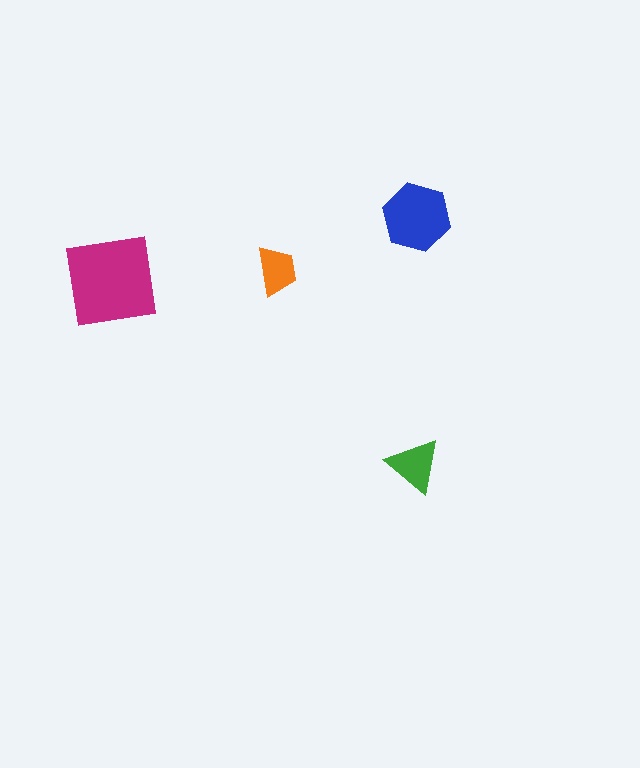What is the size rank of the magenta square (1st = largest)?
1st.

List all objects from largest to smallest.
The magenta square, the blue hexagon, the green triangle, the orange trapezoid.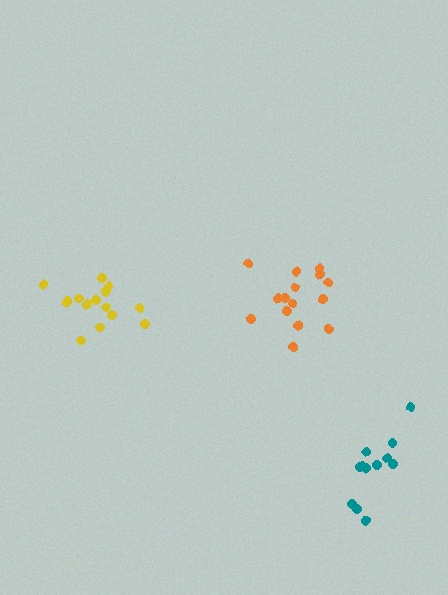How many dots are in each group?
Group 1: 15 dots, Group 2: 12 dots, Group 3: 15 dots (42 total).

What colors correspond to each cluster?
The clusters are colored: yellow, teal, orange.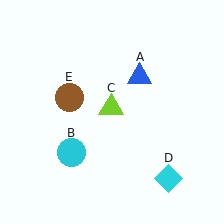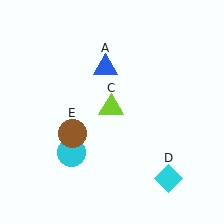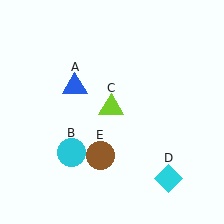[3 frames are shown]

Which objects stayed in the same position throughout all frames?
Cyan circle (object B) and lime triangle (object C) and cyan diamond (object D) remained stationary.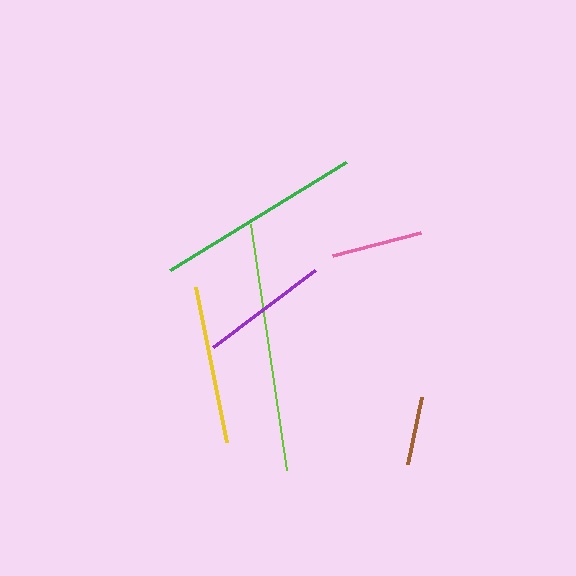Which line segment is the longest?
The lime line is the longest at approximately 249 pixels.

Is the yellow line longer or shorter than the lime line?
The lime line is longer than the yellow line.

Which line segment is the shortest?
The brown line is the shortest at approximately 68 pixels.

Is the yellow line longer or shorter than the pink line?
The yellow line is longer than the pink line.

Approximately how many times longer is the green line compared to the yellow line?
The green line is approximately 1.3 times the length of the yellow line.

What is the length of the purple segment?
The purple segment is approximately 128 pixels long.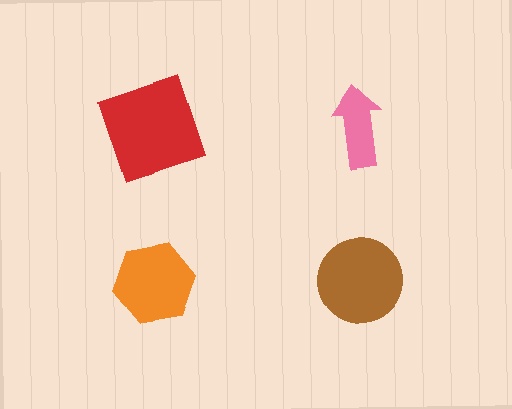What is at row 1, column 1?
A red square.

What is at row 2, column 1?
An orange hexagon.